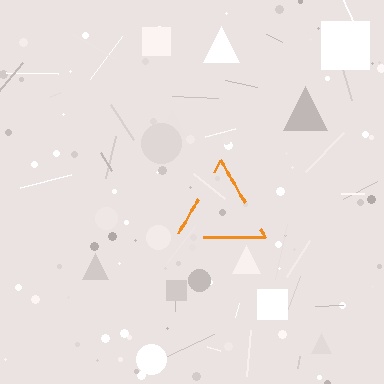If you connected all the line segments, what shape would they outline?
They would outline a triangle.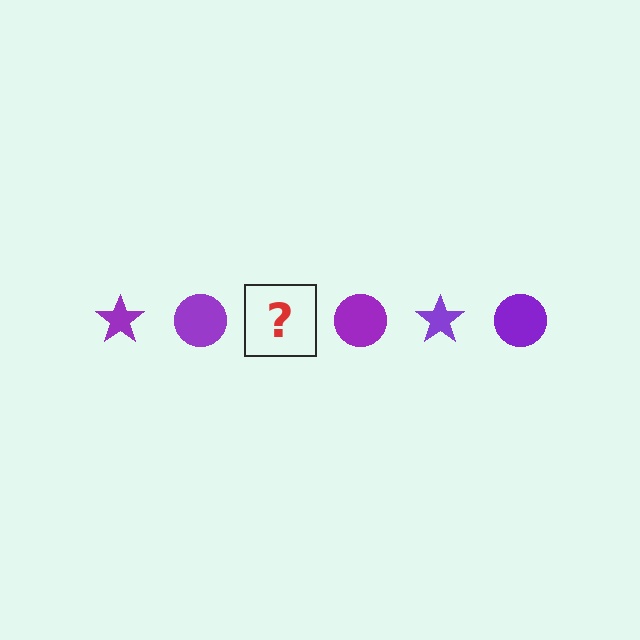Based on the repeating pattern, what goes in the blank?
The blank should be a purple star.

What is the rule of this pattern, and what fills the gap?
The rule is that the pattern cycles through star, circle shapes in purple. The gap should be filled with a purple star.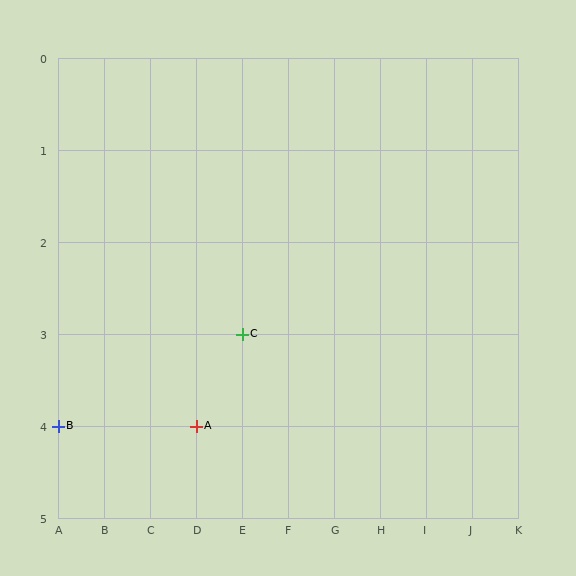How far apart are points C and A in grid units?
Points C and A are 1 column and 1 row apart (about 1.4 grid units diagonally).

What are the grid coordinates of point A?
Point A is at grid coordinates (D, 4).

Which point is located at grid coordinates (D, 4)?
Point A is at (D, 4).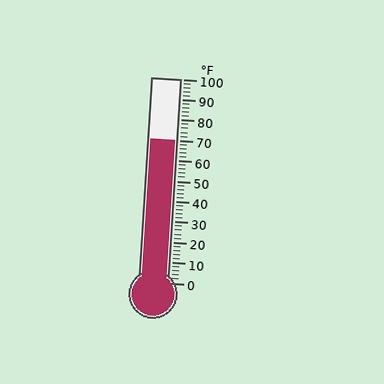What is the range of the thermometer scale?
The thermometer scale ranges from 0°F to 100°F.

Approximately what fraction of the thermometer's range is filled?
The thermometer is filled to approximately 70% of its range.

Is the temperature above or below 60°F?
The temperature is above 60°F.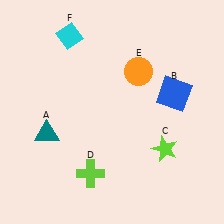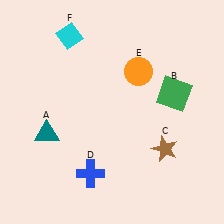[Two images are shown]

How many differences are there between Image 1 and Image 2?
There are 3 differences between the two images.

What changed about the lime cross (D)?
In Image 1, D is lime. In Image 2, it changed to blue.